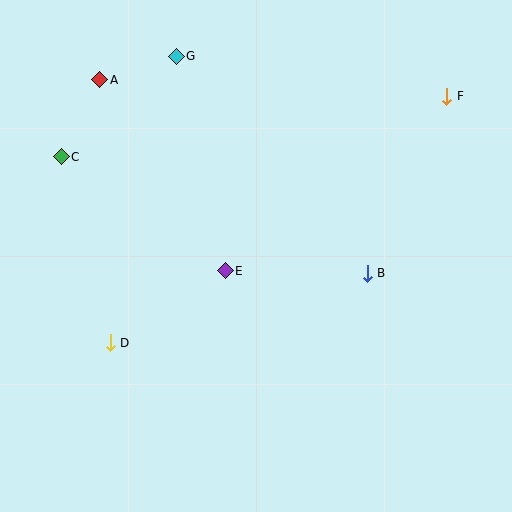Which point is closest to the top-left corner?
Point A is closest to the top-left corner.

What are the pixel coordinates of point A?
Point A is at (100, 80).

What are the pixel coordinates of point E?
Point E is at (225, 271).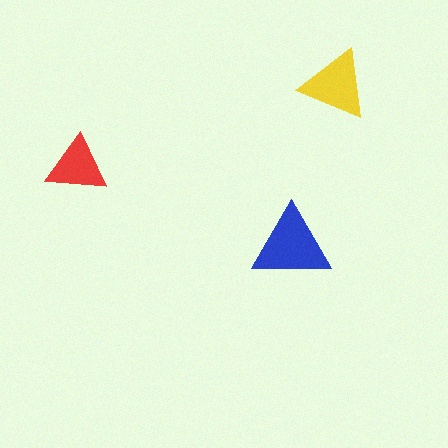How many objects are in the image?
There are 3 objects in the image.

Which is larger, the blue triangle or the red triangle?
The blue one.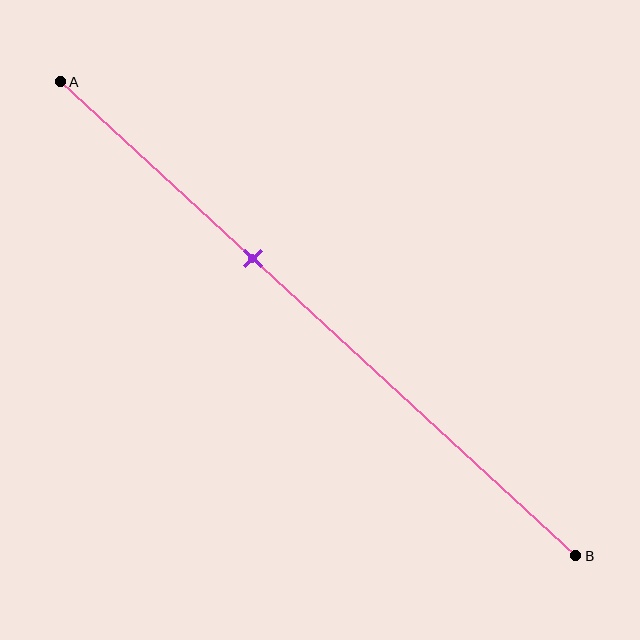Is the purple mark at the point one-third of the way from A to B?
No, the mark is at about 35% from A, not at the 33% one-third point.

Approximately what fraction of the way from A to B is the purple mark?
The purple mark is approximately 35% of the way from A to B.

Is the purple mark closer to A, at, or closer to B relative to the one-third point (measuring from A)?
The purple mark is closer to point B than the one-third point of segment AB.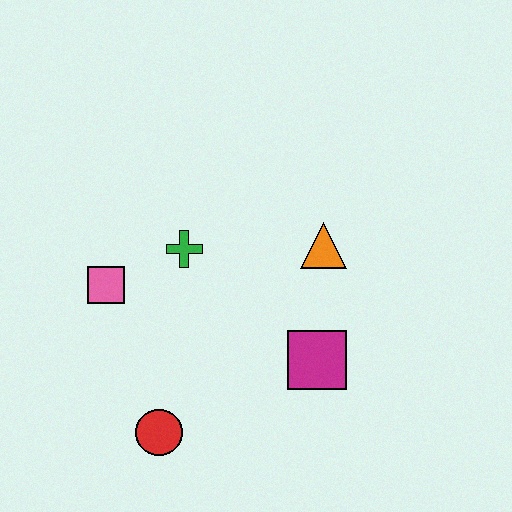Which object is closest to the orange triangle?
The magenta square is closest to the orange triangle.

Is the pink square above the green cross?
No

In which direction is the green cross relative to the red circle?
The green cross is above the red circle.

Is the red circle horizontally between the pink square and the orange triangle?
Yes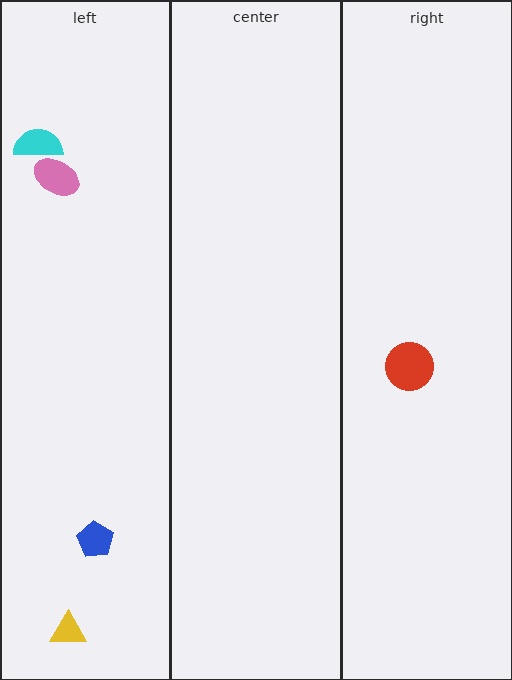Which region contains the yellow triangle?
The left region.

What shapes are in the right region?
The red circle.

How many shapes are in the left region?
4.